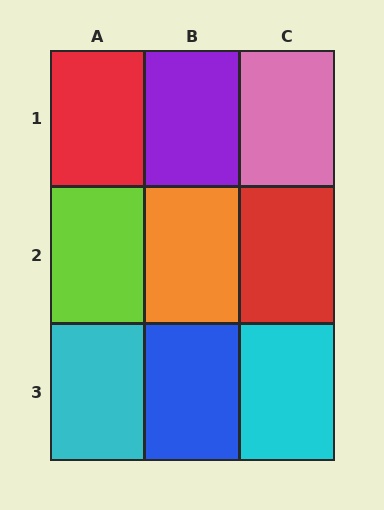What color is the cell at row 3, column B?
Blue.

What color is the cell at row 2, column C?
Red.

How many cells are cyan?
2 cells are cyan.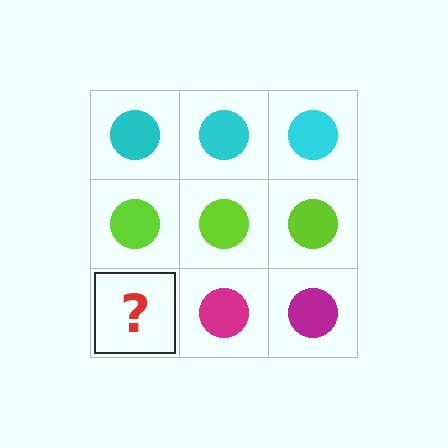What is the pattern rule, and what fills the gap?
The rule is that each row has a consistent color. The gap should be filled with a magenta circle.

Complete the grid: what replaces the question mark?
The question mark should be replaced with a magenta circle.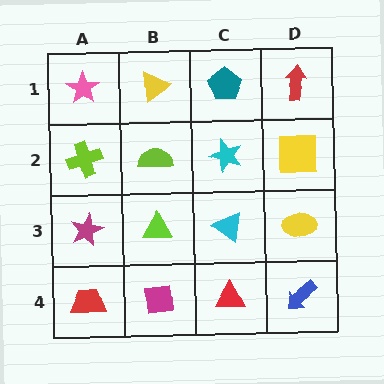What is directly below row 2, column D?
A yellow ellipse.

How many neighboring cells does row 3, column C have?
4.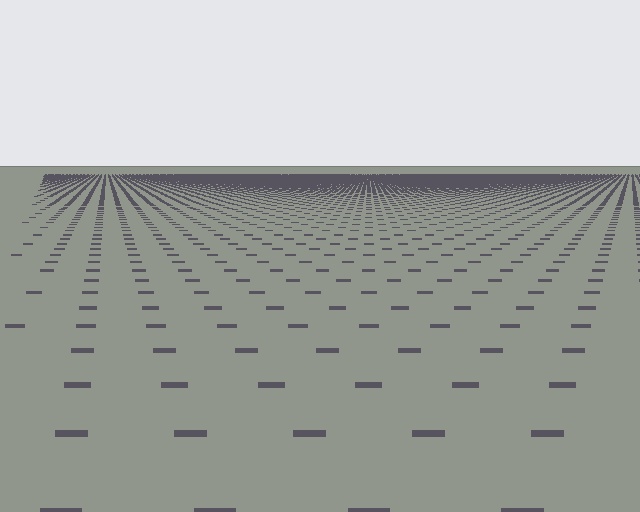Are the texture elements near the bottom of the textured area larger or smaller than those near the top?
Larger. Near the bottom, elements are closer to the viewer and appear at a bigger on-screen size.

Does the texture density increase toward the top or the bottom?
Density increases toward the top.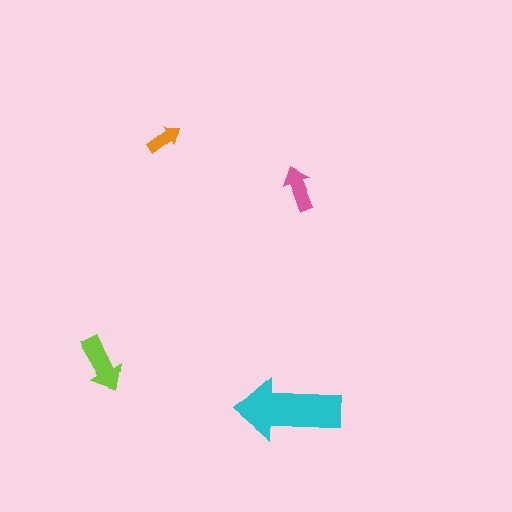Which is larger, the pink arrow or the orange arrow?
The pink one.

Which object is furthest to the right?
The pink arrow is rightmost.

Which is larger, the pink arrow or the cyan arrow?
The cyan one.